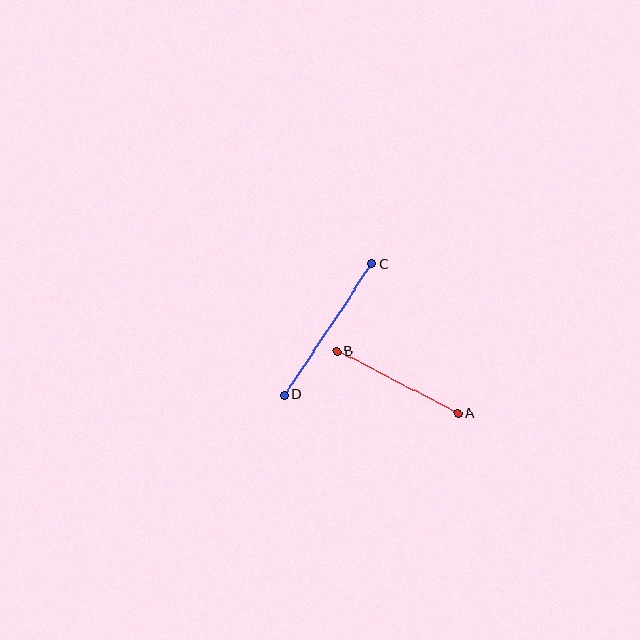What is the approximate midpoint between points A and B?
The midpoint is at approximately (397, 382) pixels.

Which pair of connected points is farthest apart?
Points C and D are farthest apart.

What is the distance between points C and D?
The distance is approximately 158 pixels.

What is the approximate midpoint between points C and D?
The midpoint is at approximately (328, 329) pixels.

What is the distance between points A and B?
The distance is approximately 136 pixels.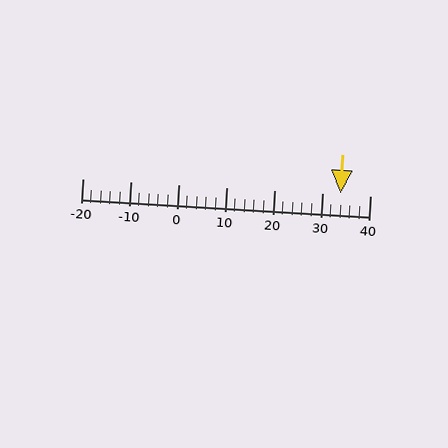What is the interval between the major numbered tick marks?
The major tick marks are spaced 10 units apart.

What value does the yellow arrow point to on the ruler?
The yellow arrow points to approximately 34.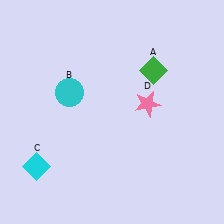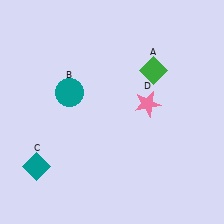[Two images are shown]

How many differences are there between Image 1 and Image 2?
There are 2 differences between the two images.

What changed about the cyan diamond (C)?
In Image 1, C is cyan. In Image 2, it changed to teal.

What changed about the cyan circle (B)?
In Image 1, B is cyan. In Image 2, it changed to teal.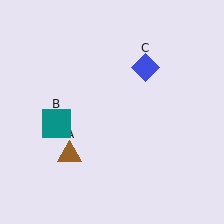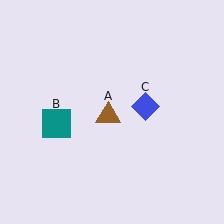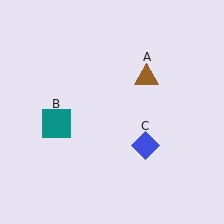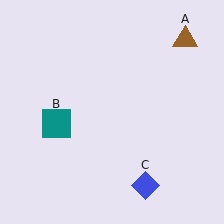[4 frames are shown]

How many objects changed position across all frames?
2 objects changed position: brown triangle (object A), blue diamond (object C).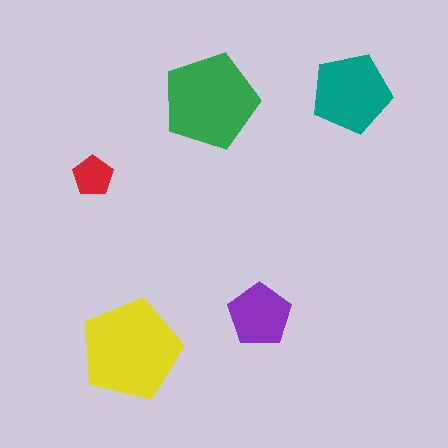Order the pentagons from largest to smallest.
the yellow one, the green one, the teal one, the purple one, the red one.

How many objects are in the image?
There are 5 objects in the image.